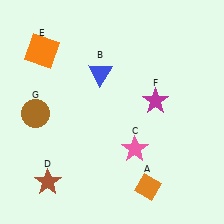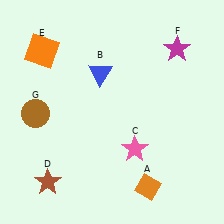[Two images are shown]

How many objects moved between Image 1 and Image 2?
1 object moved between the two images.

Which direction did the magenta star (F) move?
The magenta star (F) moved up.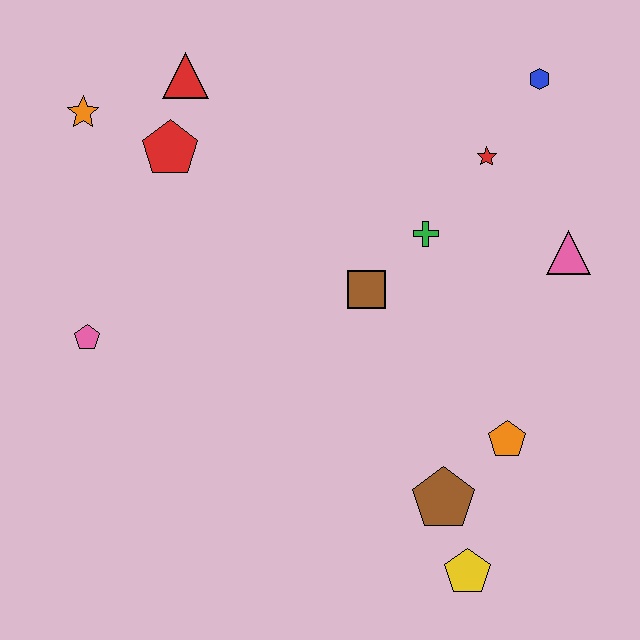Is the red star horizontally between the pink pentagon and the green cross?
No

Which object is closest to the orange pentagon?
The brown pentagon is closest to the orange pentagon.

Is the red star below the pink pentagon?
No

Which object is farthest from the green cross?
The orange star is farthest from the green cross.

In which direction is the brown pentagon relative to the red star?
The brown pentagon is below the red star.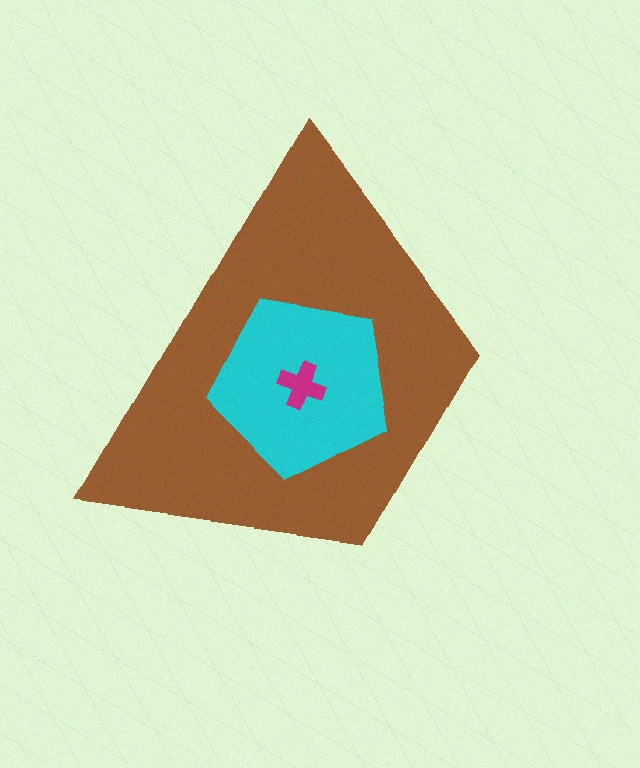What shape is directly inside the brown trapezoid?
The cyan pentagon.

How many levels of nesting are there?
3.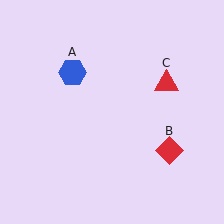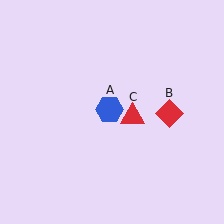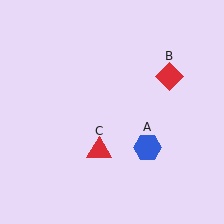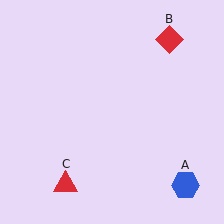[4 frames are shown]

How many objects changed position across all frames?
3 objects changed position: blue hexagon (object A), red diamond (object B), red triangle (object C).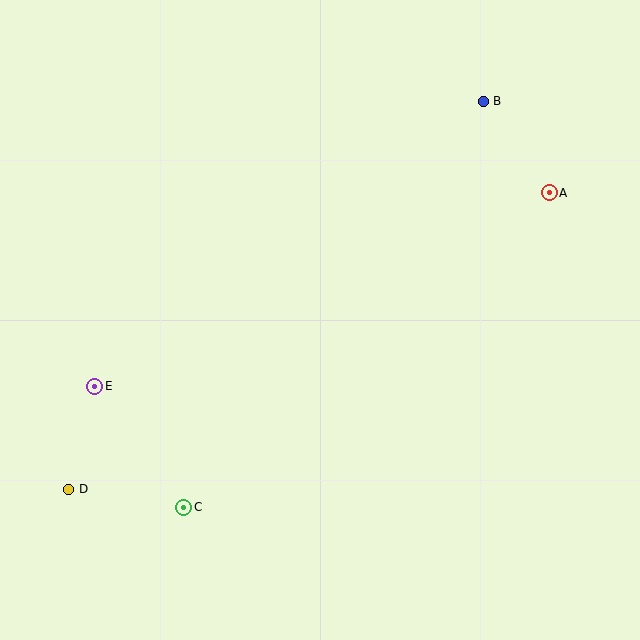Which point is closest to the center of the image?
Point C at (184, 507) is closest to the center.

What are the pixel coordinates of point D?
Point D is at (68, 489).